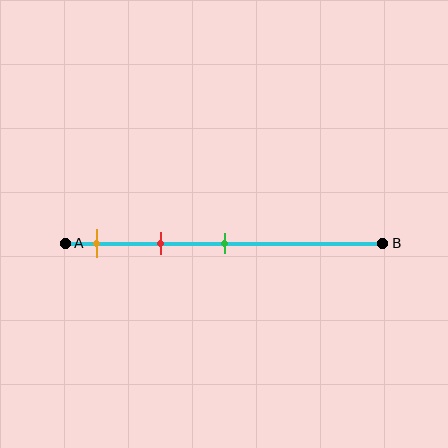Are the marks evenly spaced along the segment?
Yes, the marks are approximately evenly spaced.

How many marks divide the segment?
There are 3 marks dividing the segment.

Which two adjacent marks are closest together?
The orange and red marks are the closest adjacent pair.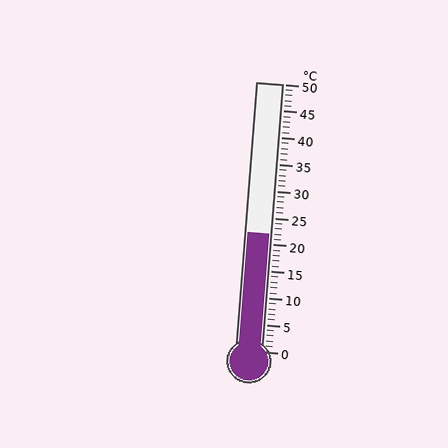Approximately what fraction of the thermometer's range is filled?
The thermometer is filled to approximately 45% of its range.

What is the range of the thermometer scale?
The thermometer scale ranges from 0°C to 50°C.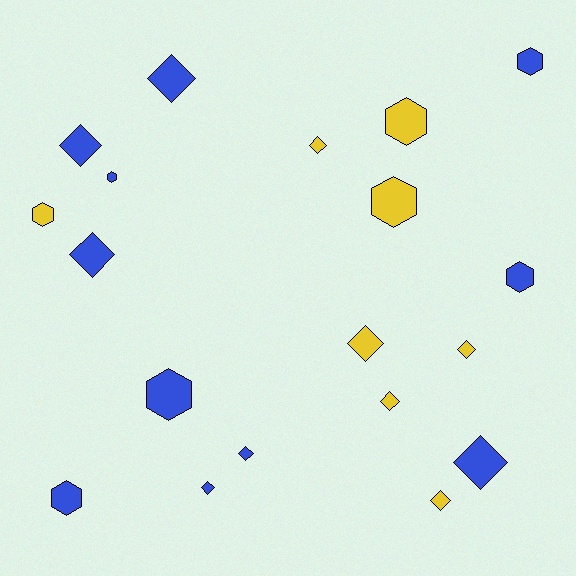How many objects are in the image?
There are 19 objects.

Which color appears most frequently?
Blue, with 11 objects.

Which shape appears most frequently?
Diamond, with 11 objects.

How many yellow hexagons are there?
There are 3 yellow hexagons.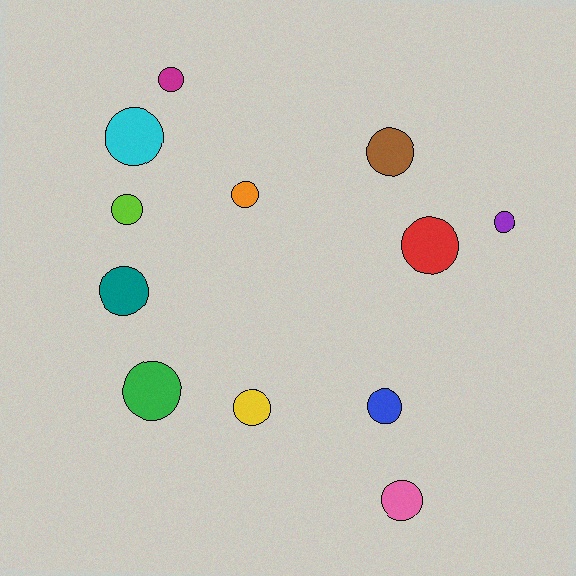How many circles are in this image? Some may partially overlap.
There are 12 circles.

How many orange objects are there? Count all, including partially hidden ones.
There is 1 orange object.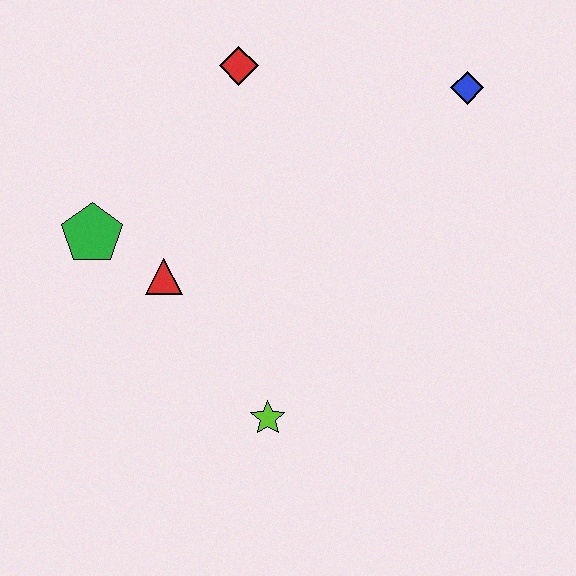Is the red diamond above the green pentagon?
Yes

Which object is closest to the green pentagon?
The red triangle is closest to the green pentagon.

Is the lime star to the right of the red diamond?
Yes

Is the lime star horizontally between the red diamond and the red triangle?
No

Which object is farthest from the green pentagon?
The blue diamond is farthest from the green pentagon.